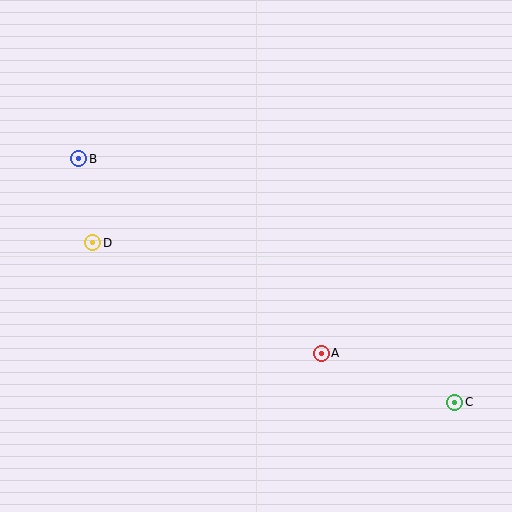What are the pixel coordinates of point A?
Point A is at (321, 353).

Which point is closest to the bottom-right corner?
Point C is closest to the bottom-right corner.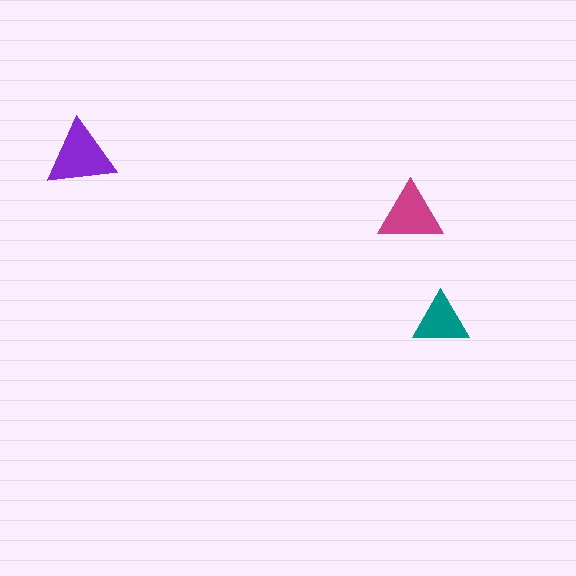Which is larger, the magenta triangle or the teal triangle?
The magenta one.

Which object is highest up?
The purple triangle is topmost.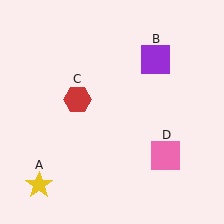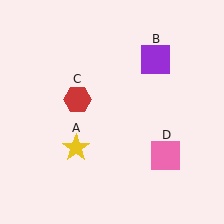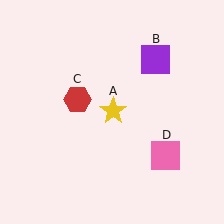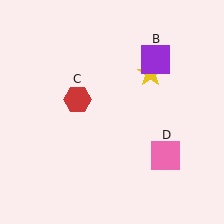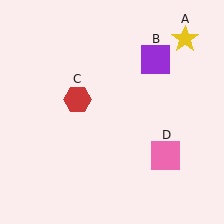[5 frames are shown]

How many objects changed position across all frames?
1 object changed position: yellow star (object A).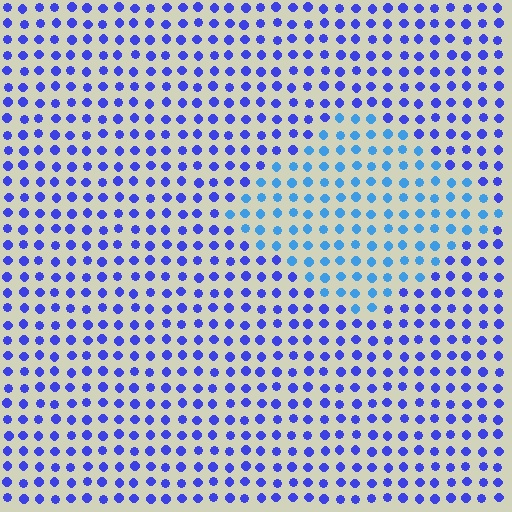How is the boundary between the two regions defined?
The boundary is defined purely by a slight shift in hue (about 33 degrees). Spacing, size, and orientation are identical on both sides.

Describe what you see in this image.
The image is filled with small blue elements in a uniform arrangement. A diamond-shaped region is visible where the elements are tinted to a slightly different hue, forming a subtle color boundary.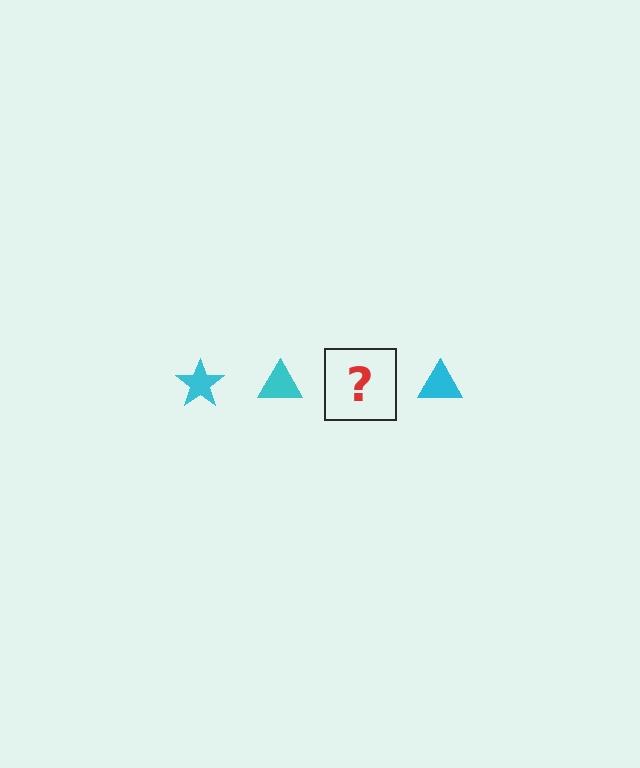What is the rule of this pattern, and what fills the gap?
The rule is that the pattern cycles through star, triangle shapes in cyan. The gap should be filled with a cyan star.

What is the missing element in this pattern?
The missing element is a cyan star.